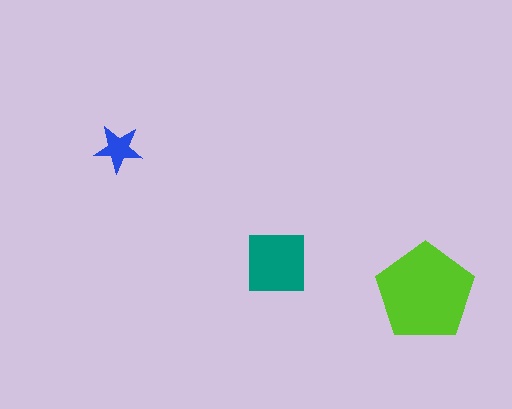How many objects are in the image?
There are 3 objects in the image.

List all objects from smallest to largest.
The blue star, the teal square, the lime pentagon.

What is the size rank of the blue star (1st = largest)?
3rd.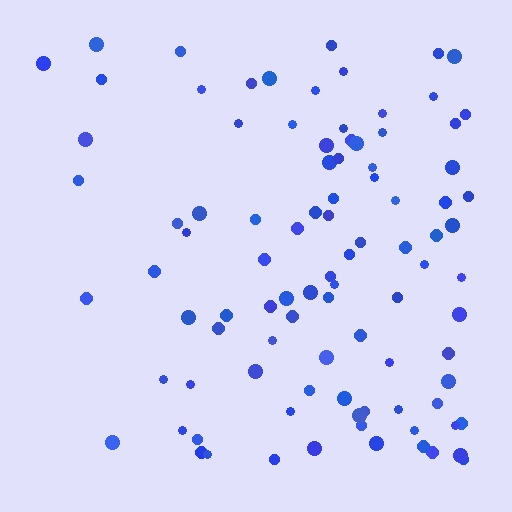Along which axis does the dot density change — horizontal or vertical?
Horizontal.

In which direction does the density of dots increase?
From left to right, with the right side densest.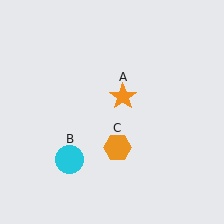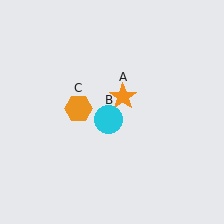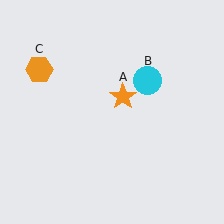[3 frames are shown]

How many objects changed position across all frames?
2 objects changed position: cyan circle (object B), orange hexagon (object C).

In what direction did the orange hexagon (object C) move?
The orange hexagon (object C) moved up and to the left.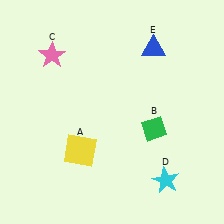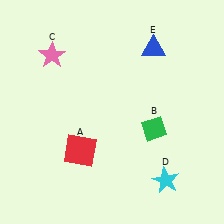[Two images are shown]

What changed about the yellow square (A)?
In Image 1, A is yellow. In Image 2, it changed to red.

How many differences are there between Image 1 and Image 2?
There is 1 difference between the two images.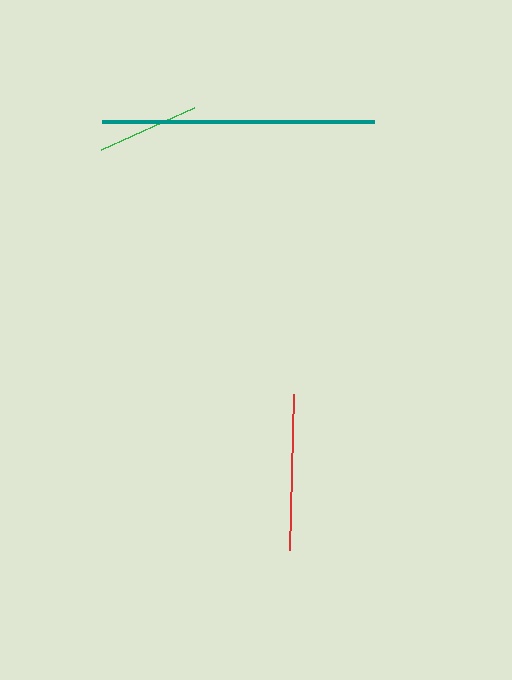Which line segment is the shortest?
The green line is the shortest at approximately 102 pixels.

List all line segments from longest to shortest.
From longest to shortest: teal, red, green.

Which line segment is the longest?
The teal line is the longest at approximately 272 pixels.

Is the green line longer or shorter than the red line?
The red line is longer than the green line.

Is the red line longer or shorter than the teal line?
The teal line is longer than the red line.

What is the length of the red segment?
The red segment is approximately 156 pixels long.